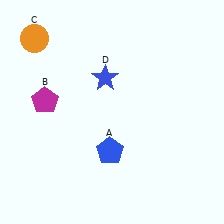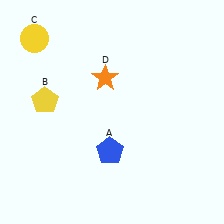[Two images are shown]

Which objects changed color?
B changed from magenta to yellow. C changed from orange to yellow. D changed from blue to orange.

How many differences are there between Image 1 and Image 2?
There are 3 differences between the two images.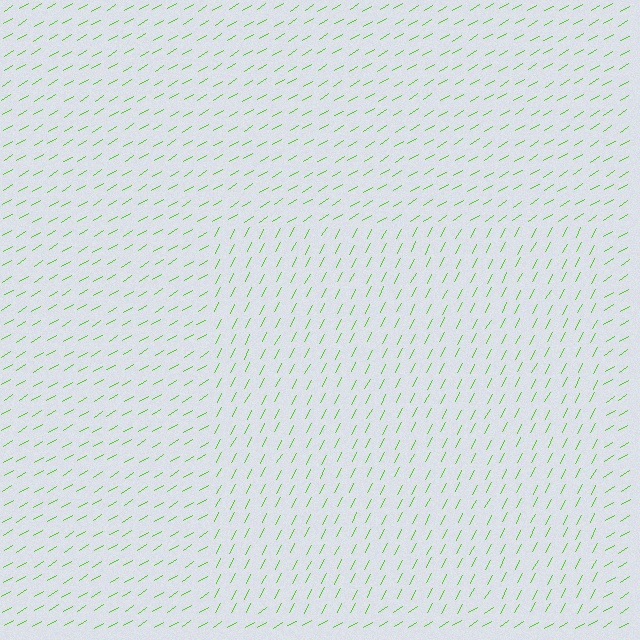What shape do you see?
I see a rectangle.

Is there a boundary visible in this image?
Yes, there is a texture boundary formed by a change in line orientation.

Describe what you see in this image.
The image is filled with small lime line segments. A rectangle region in the image has lines oriented differently from the surrounding lines, creating a visible texture boundary.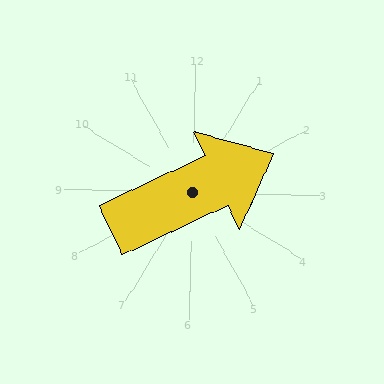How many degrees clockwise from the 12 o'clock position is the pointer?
Approximately 63 degrees.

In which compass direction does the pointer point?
Northeast.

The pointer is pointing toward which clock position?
Roughly 2 o'clock.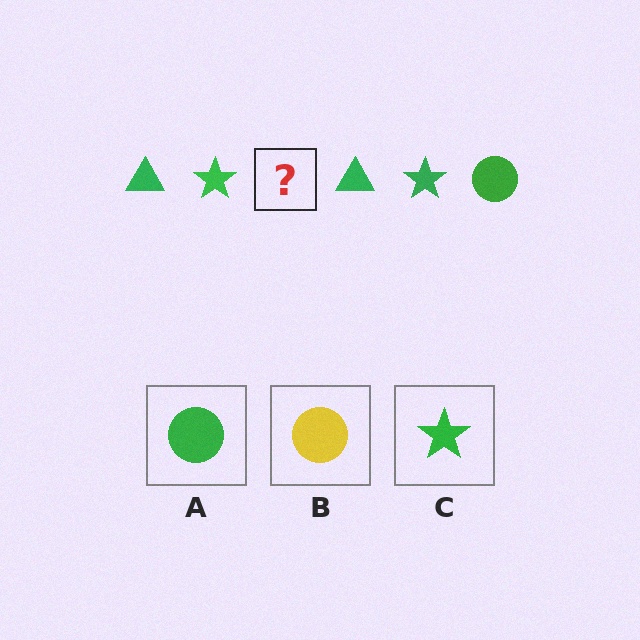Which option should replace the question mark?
Option A.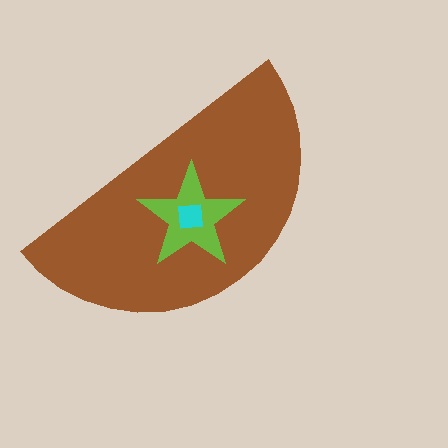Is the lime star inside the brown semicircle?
Yes.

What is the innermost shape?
The cyan square.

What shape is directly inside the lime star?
The cyan square.